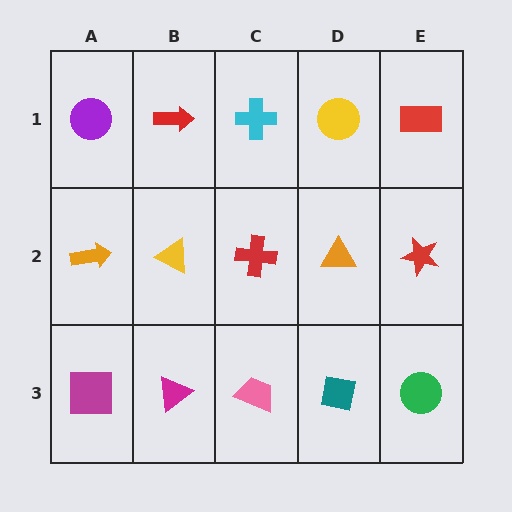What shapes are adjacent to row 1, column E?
A red star (row 2, column E), a yellow circle (row 1, column D).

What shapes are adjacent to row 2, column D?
A yellow circle (row 1, column D), a teal square (row 3, column D), a red cross (row 2, column C), a red star (row 2, column E).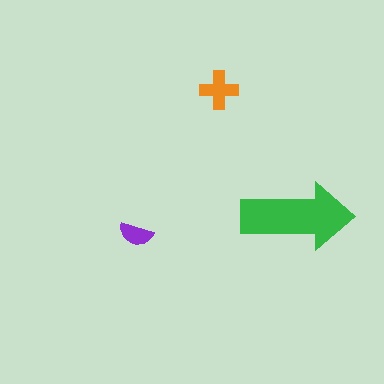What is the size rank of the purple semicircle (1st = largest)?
3rd.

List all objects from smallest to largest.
The purple semicircle, the orange cross, the green arrow.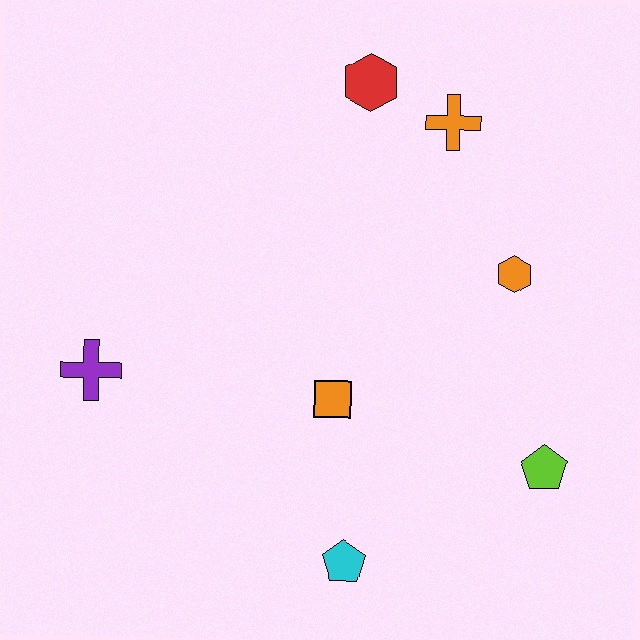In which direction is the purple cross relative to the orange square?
The purple cross is to the left of the orange square.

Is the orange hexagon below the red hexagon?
Yes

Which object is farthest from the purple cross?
The lime pentagon is farthest from the purple cross.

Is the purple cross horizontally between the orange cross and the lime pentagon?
No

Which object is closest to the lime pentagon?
The orange hexagon is closest to the lime pentagon.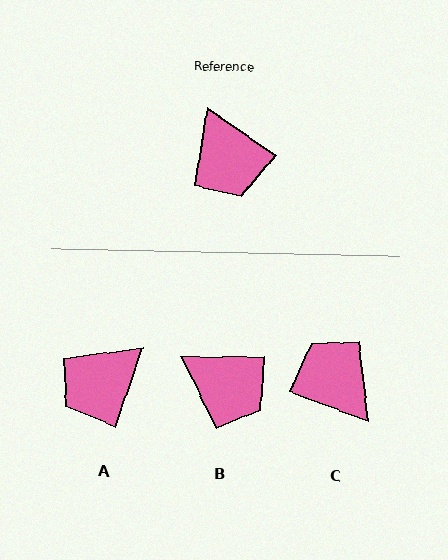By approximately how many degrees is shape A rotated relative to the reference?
Approximately 74 degrees clockwise.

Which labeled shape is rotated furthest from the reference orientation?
C, about 165 degrees away.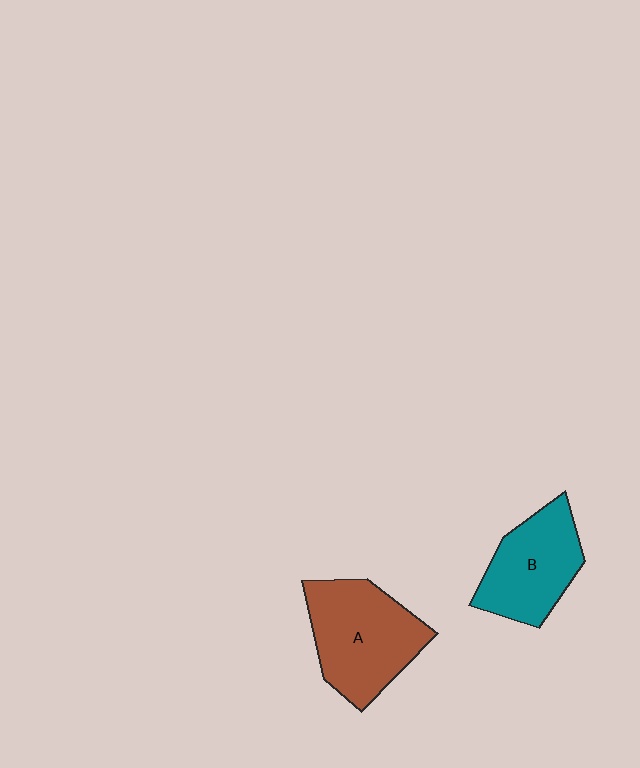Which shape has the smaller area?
Shape B (teal).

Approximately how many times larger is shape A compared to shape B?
Approximately 1.2 times.